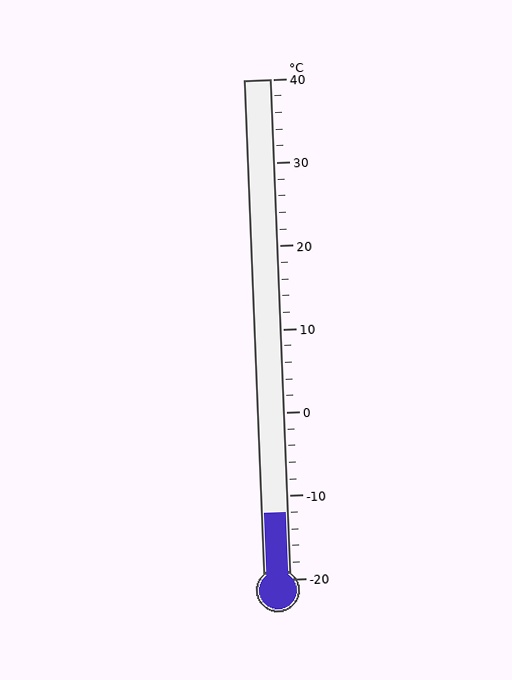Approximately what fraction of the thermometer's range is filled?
The thermometer is filled to approximately 15% of its range.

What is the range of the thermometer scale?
The thermometer scale ranges from -20°C to 40°C.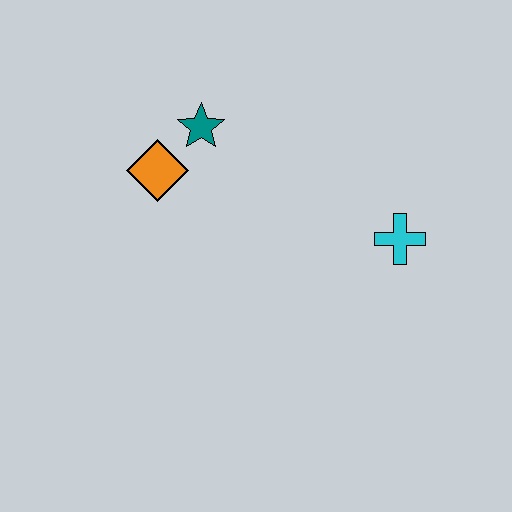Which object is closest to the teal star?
The orange diamond is closest to the teal star.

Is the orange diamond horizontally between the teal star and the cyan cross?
No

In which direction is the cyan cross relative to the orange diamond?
The cyan cross is to the right of the orange diamond.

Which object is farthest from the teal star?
The cyan cross is farthest from the teal star.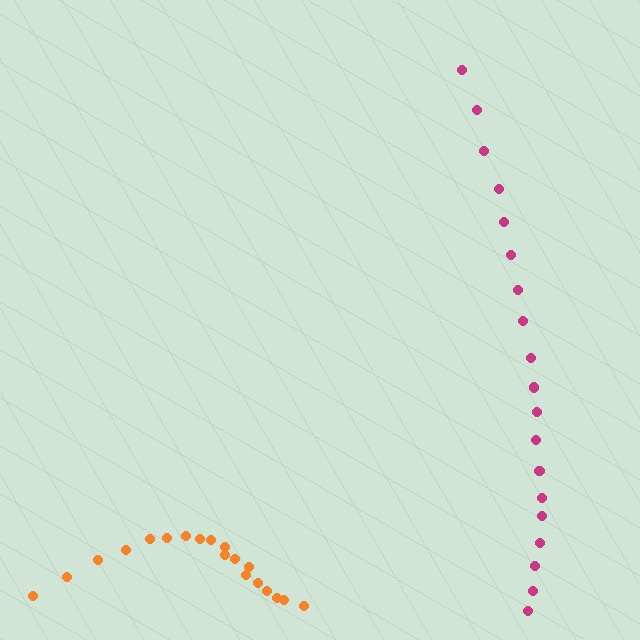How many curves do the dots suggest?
There are 2 distinct paths.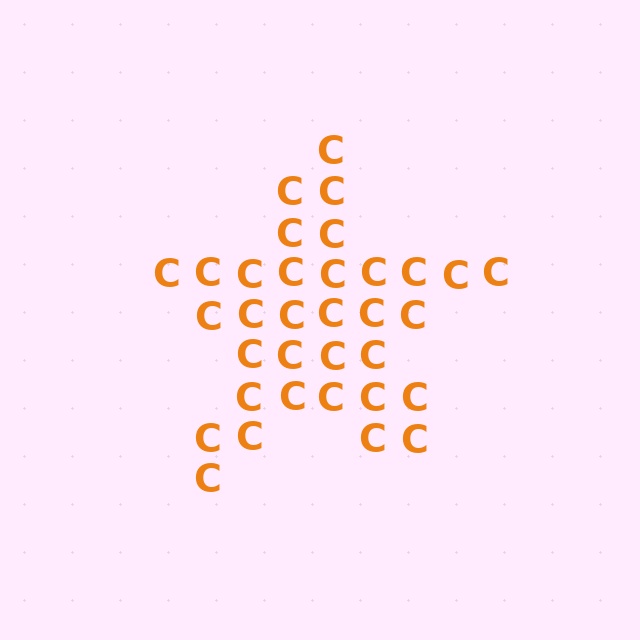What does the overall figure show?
The overall figure shows a star.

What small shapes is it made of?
It is made of small letter C's.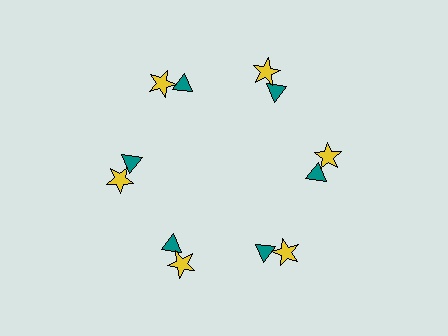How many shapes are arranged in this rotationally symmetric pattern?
There are 12 shapes, arranged in 6 groups of 2.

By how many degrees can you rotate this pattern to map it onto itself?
The pattern maps onto itself every 60 degrees of rotation.